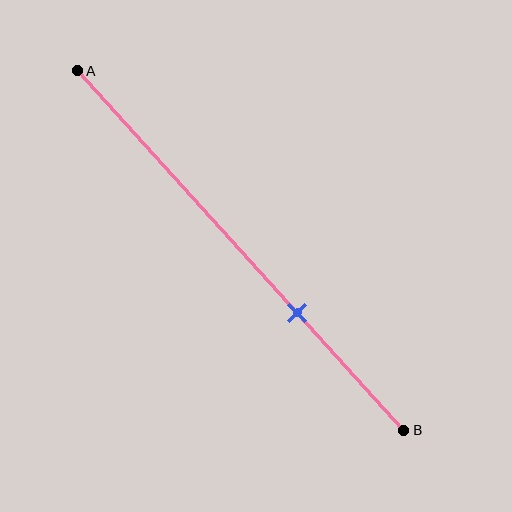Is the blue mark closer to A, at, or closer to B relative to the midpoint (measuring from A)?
The blue mark is closer to point B than the midpoint of segment AB.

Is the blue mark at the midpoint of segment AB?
No, the mark is at about 65% from A, not at the 50% midpoint.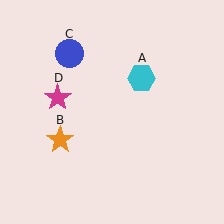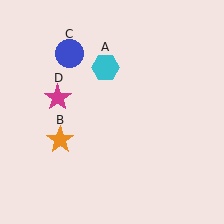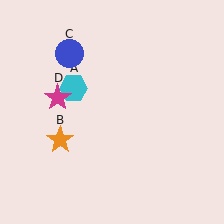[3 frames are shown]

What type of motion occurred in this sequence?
The cyan hexagon (object A) rotated counterclockwise around the center of the scene.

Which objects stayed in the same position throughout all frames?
Orange star (object B) and blue circle (object C) and magenta star (object D) remained stationary.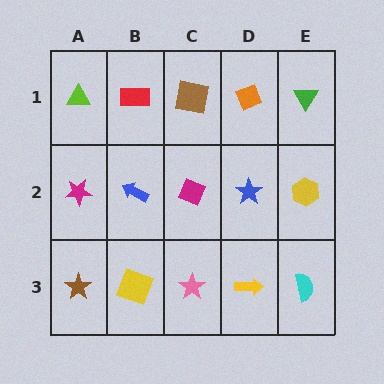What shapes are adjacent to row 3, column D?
A blue star (row 2, column D), a pink star (row 3, column C), a cyan semicircle (row 3, column E).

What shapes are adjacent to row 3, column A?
A magenta star (row 2, column A), a yellow square (row 3, column B).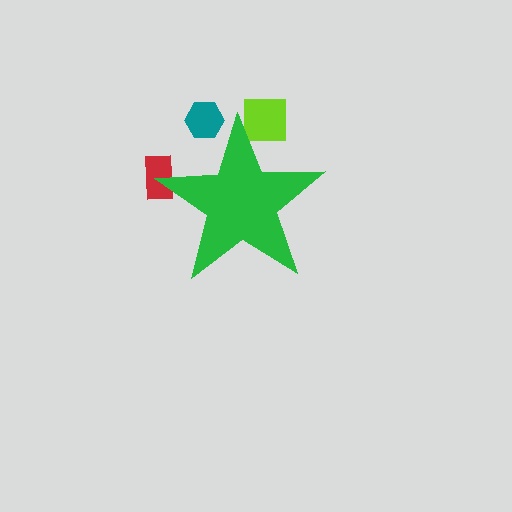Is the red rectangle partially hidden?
Yes, the red rectangle is partially hidden behind the green star.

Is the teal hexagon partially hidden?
Yes, the teal hexagon is partially hidden behind the green star.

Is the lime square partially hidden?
Yes, the lime square is partially hidden behind the green star.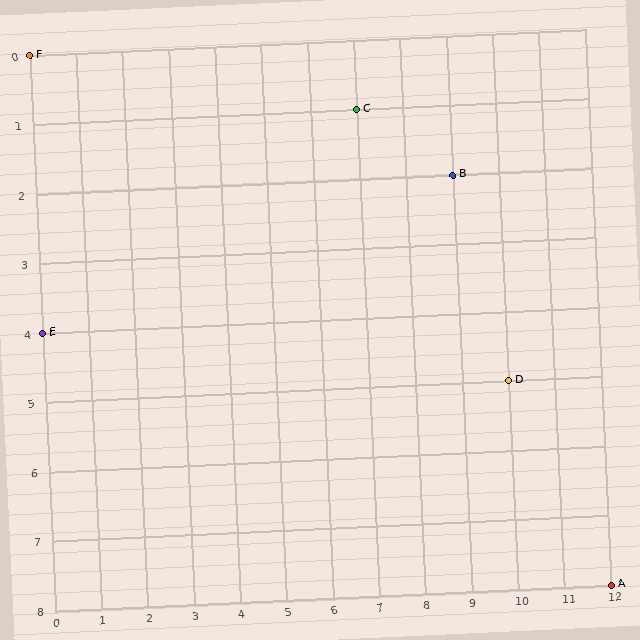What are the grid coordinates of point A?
Point A is at grid coordinates (12, 8).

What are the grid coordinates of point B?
Point B is at grid coordinates (9, 2).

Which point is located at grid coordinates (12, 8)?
Point A is at (12, 8).